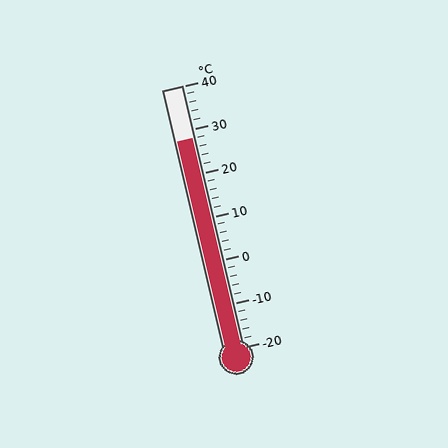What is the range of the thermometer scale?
The thermometer scale ranges from -20°C to 40°C.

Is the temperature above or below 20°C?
The temperature is above 20°C.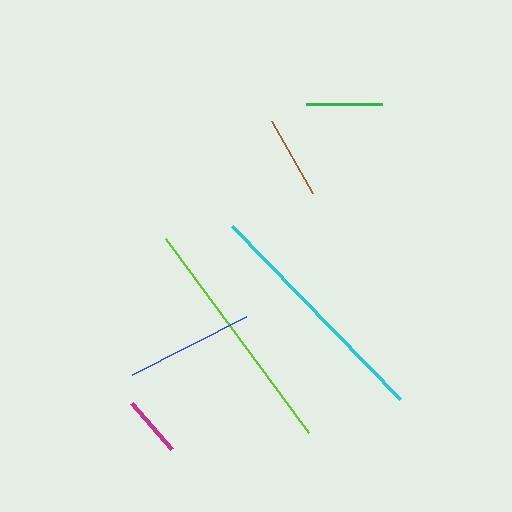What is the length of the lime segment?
The lime segment is approximately 241 pixels long.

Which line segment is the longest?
The cyan line is the longest at approximately 241 pixels.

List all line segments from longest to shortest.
From longest to shortest: cyan, lime, blue, brown, green, magenta.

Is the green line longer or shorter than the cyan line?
The cyan line is longer than the green line.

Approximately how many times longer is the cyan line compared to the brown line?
The cyan line is approximately 2.9 times the length of the brown line.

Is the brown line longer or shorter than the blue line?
The blue line is longer than the brown line.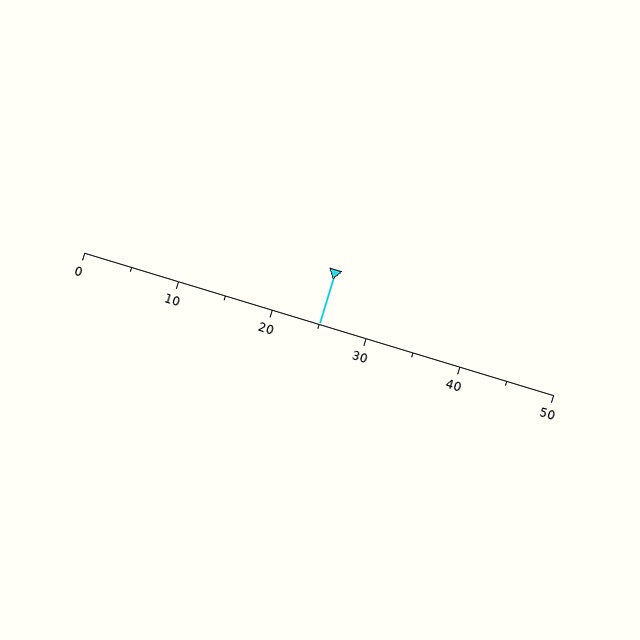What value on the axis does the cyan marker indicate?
The marker indicates approximately 25.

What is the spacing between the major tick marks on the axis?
The major ticks are spaced 10 apart.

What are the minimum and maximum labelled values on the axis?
The axis runs from 0 to 50.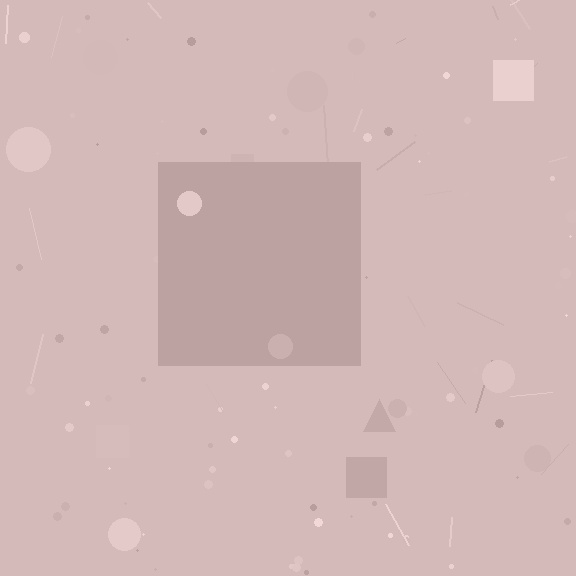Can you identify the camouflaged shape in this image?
The camouflaged shape is a square.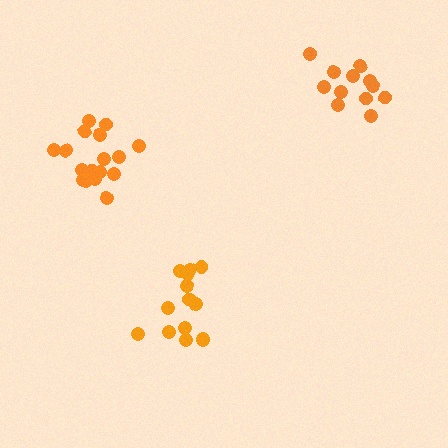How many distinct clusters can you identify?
There are 3 distinct clusters.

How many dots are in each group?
Group 1: 14 dots, Group 2: 17 dots, Group 3: 12 dots (43 total).